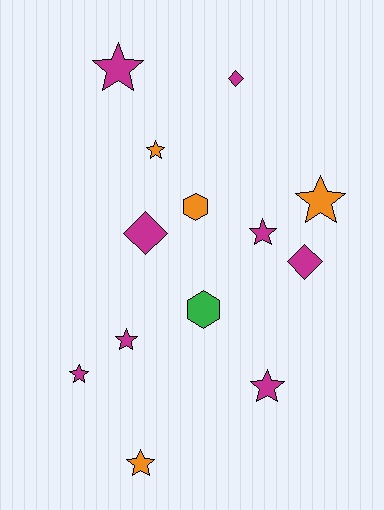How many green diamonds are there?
There are no green diamonds.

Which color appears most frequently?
Magenta, with 8 objects.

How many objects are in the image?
There are 13 objects.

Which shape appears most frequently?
Star, with 8 objects.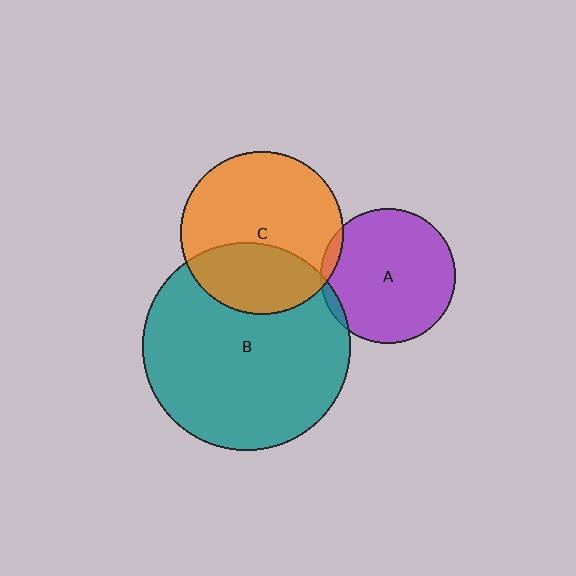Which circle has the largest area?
Circle B (teal).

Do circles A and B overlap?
Yes.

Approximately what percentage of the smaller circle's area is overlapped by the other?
Approximately 5%.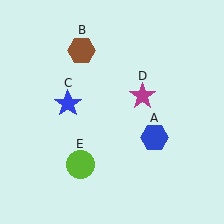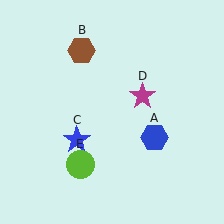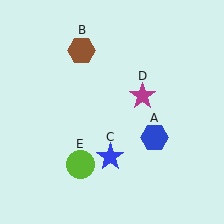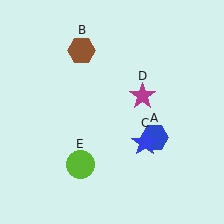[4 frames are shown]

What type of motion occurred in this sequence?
The blue star (object C) rotated counterclockwise around the center of the scene.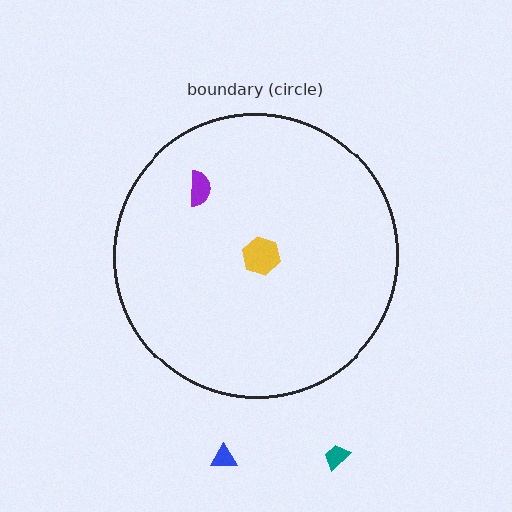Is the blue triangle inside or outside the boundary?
Outside.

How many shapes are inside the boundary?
2 inside, 2 outside.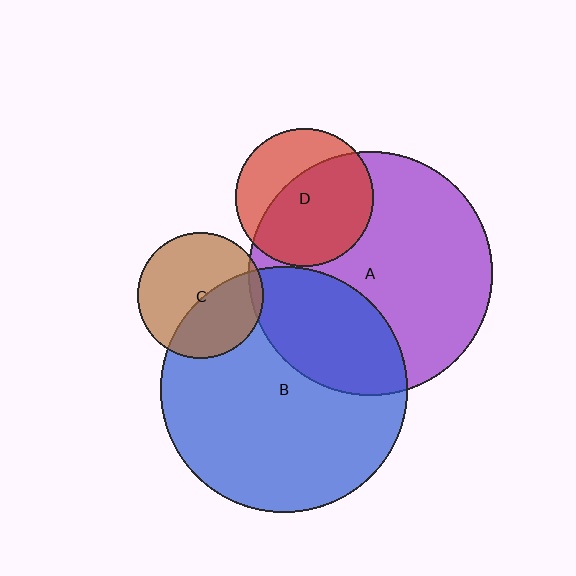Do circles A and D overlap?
Yes.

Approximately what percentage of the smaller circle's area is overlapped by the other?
Approximately 65%.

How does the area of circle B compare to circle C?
Approximately 3.8 times.